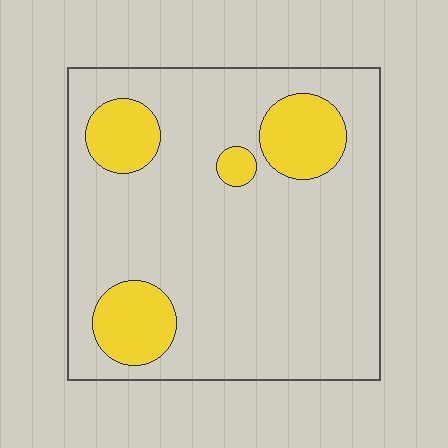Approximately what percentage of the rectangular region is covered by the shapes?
Approximately 20%.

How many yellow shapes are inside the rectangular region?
4.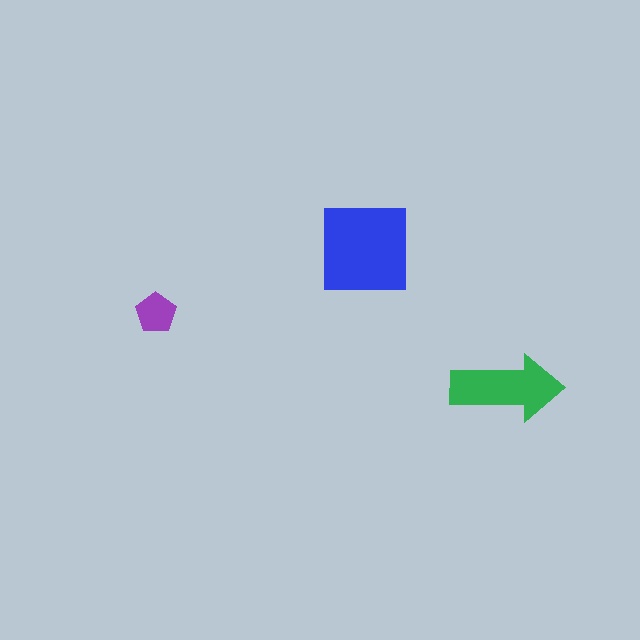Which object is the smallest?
The purple pentagon.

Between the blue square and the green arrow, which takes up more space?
The blue square.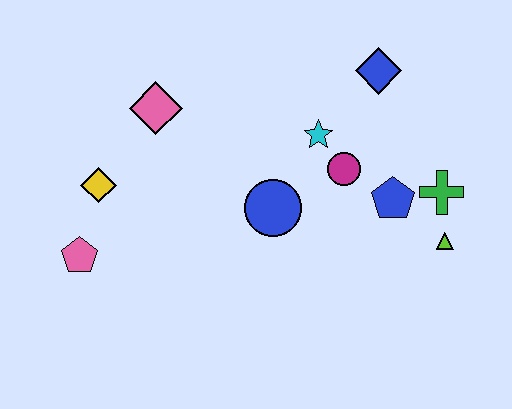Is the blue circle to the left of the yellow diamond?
No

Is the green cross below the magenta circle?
Yes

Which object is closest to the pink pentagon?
The yellow diamond is closest to the pink pentagon.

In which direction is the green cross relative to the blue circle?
The green cross is to the right of the blue circle.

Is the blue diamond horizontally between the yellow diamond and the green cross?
Yes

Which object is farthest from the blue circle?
The pink pentagon is farthest from the blue circle.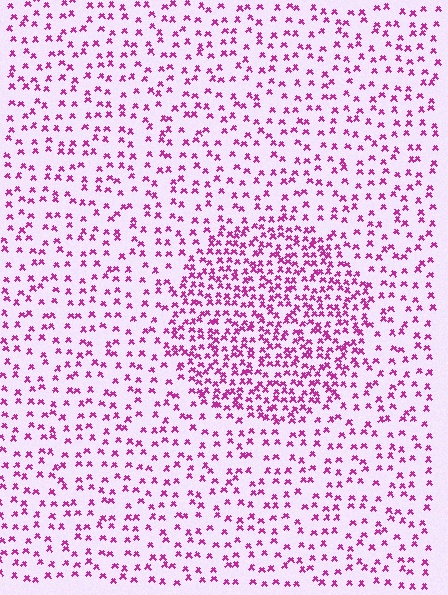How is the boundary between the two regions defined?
The boundary is defined by a change in element density (approximately 2.1x ratio). All elements are the same color, size, and shape.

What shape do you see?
I see a circle.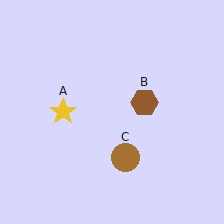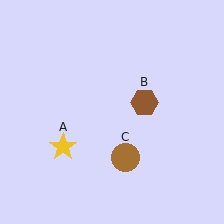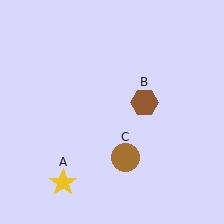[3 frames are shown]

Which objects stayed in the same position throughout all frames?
Brown hexagon (object B) and brown circle (object C) remained stationary.